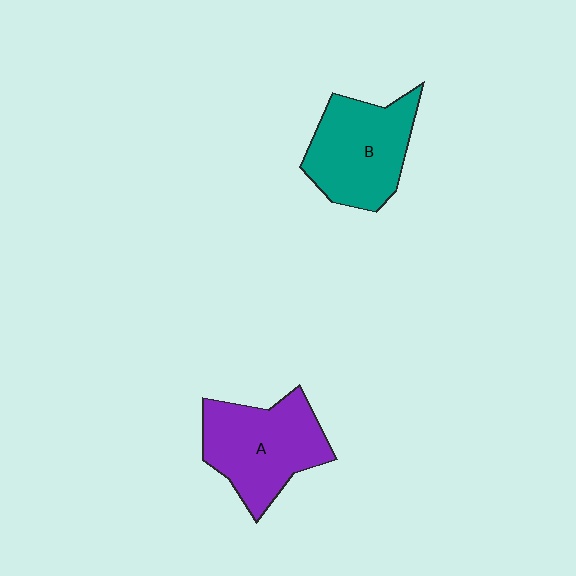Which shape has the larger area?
Shape A (purple).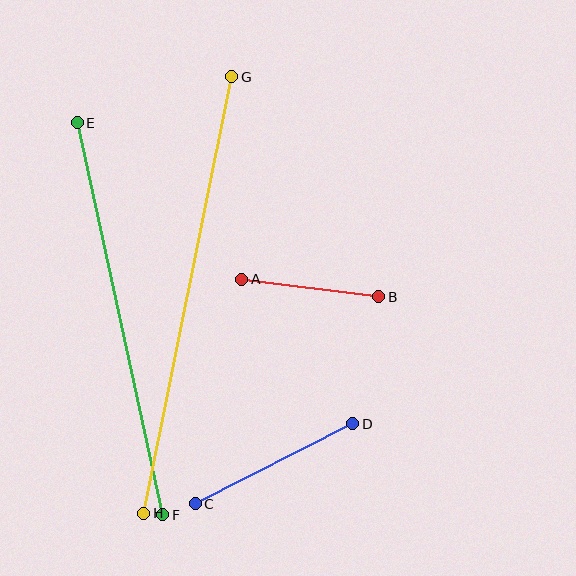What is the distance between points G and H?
The distance is approximately 445 pixels.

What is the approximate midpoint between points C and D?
The midpoint is at approximately (274, 464) pixels.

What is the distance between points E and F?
The distance is approximately 401 pixels.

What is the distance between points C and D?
The distance is approximately 177 pixels.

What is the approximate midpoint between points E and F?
The midpoint is at approximately (120, 319) pixels.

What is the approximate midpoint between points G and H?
The midpoint is at approximately (188, 295) pixels.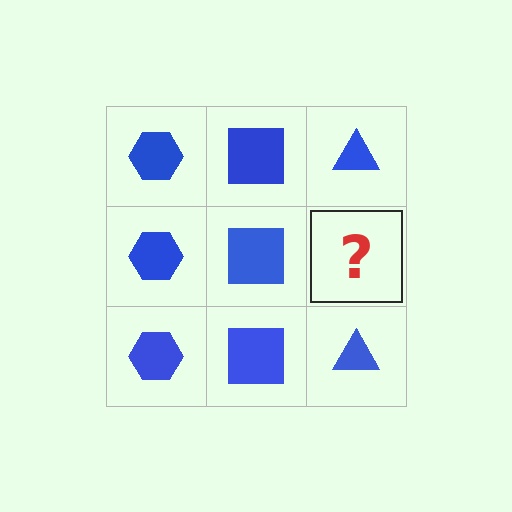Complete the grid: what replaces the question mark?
The question mark should be replaced with a blue triangle.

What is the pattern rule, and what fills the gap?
The rule is that each column has a consistent shape. The gap should be filled with a blue triangle.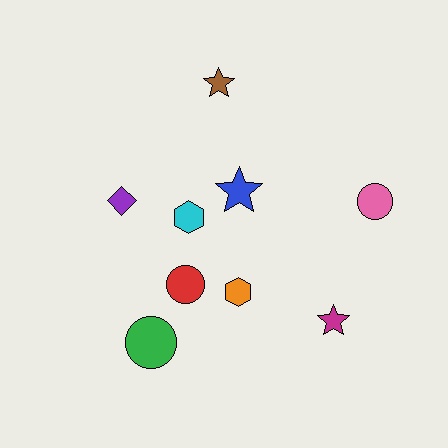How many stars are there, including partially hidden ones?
There are 3 stars.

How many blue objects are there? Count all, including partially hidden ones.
There is 1 blue object.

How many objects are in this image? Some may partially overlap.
There are 9 objects.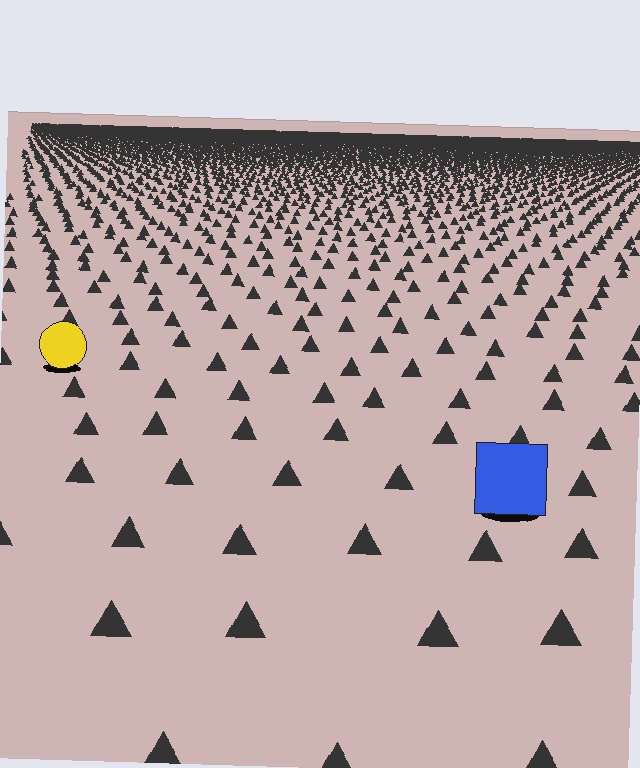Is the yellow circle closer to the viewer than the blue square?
No. The blue square is closer — you can tell from the texture gradient: the ground texture is coarser near it.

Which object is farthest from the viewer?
The yellow circle is farthest from the viewer. It appears smaller and the ground texture around it is denser.